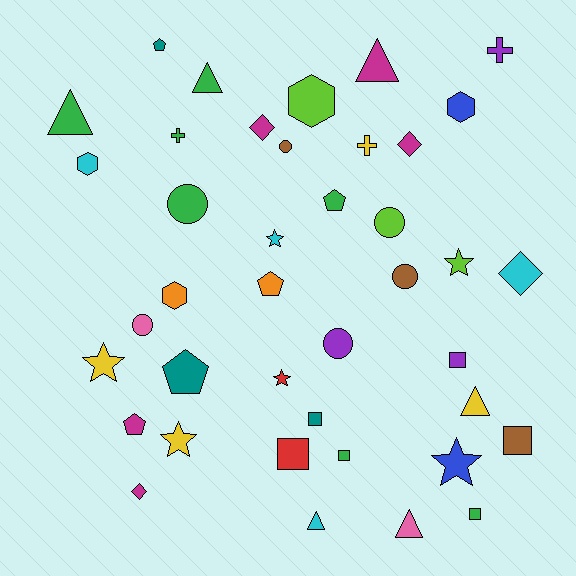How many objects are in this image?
There are 40 objects.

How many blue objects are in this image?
There are 2 blue objects.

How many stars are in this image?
There are 6 stars.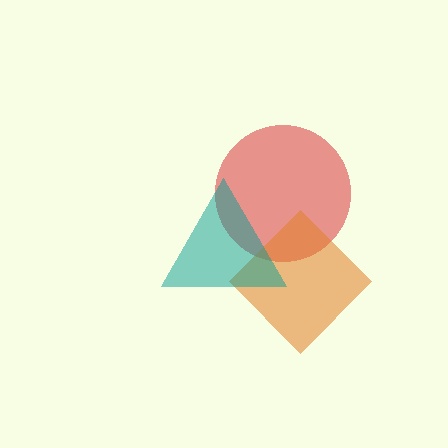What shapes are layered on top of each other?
The layered shapes are: a red circle, an orange diamond, a teal triangle.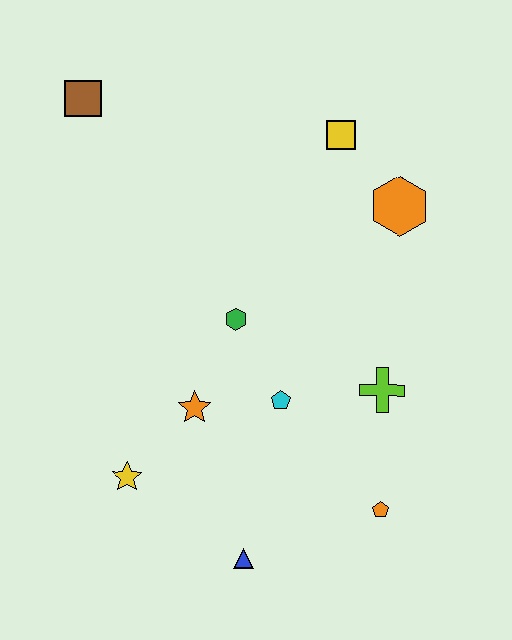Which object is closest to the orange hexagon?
The yellow square is closest to the orange hexagon.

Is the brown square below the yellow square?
No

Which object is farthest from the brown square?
The orange pentagon is farthest from the brown square.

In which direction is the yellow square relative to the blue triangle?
The yellow square is above the blue triangle.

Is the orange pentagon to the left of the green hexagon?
No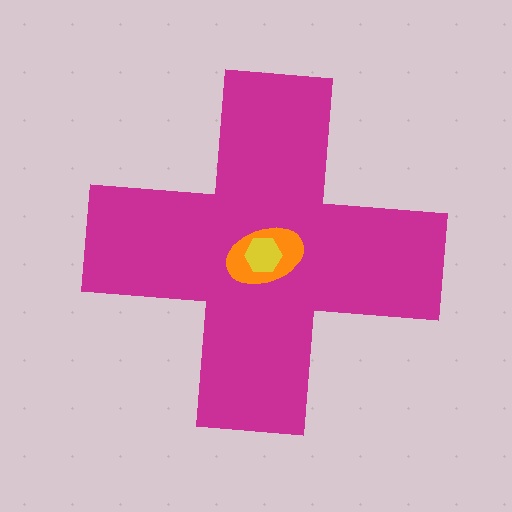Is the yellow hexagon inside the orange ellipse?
Yes.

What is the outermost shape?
The magenta cross.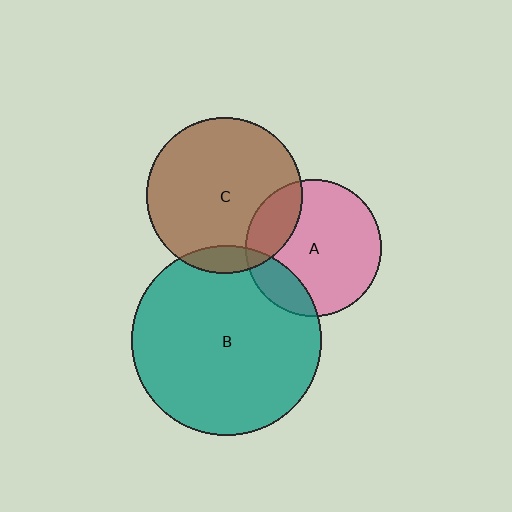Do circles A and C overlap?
Yes.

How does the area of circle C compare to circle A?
Approximately 1.3 times.